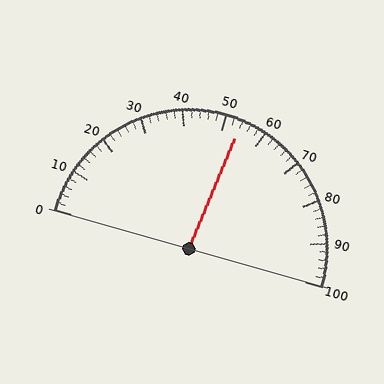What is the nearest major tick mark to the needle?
The nearest major tick mark is 50.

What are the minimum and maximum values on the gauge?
The gauge ranges from 0 to 100.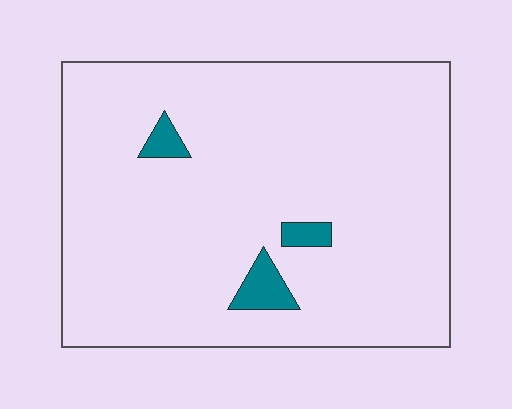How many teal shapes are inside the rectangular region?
3.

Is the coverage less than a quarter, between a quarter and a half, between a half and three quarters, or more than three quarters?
Less than a quarter.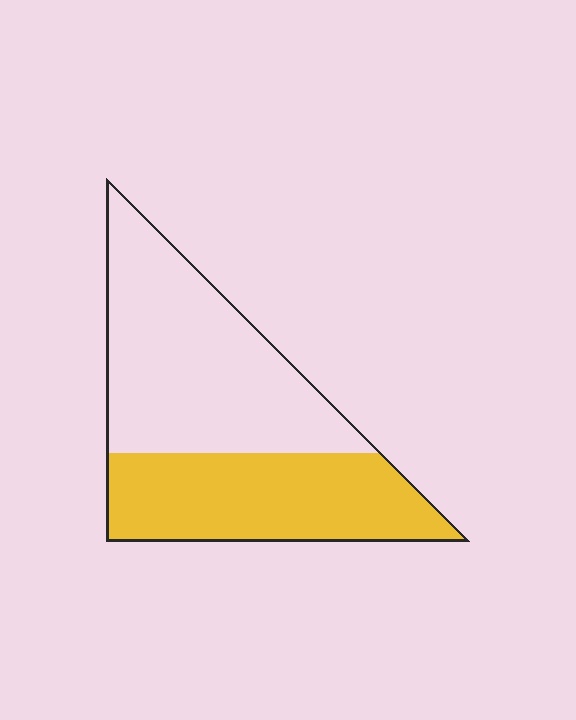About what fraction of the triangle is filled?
About two fifths (2/5).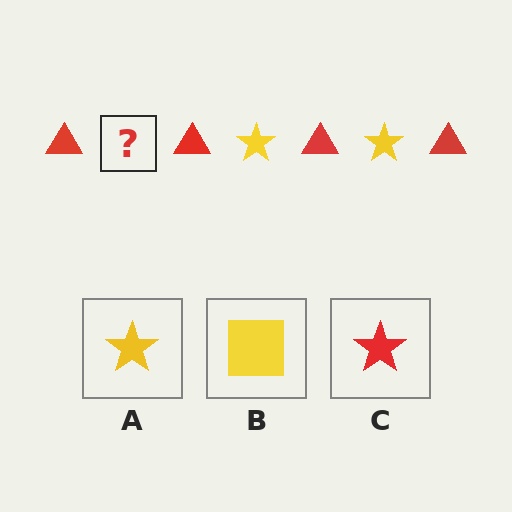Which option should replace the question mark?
Option A.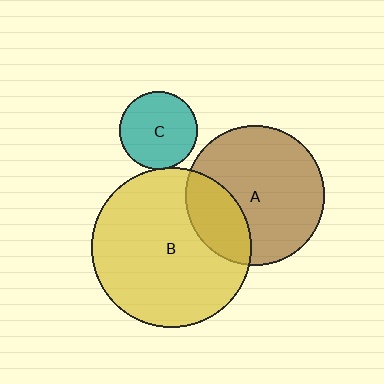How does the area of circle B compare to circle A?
Approximately 1.3 times.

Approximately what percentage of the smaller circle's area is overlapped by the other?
Approximately 5%.